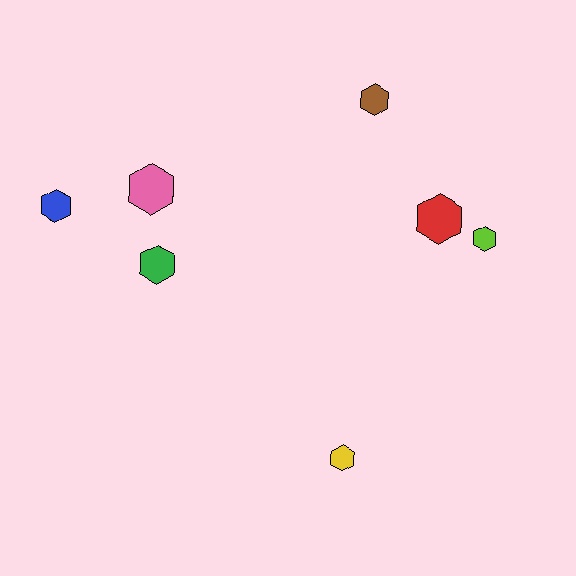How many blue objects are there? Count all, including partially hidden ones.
There is 1 blue object.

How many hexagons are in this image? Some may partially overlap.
There are 7 hexagons.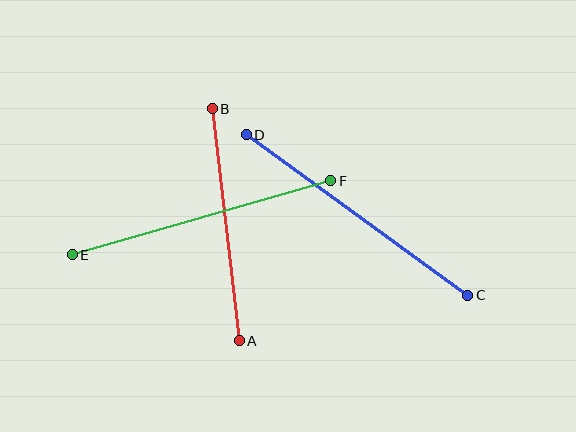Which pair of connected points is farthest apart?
Points C and D are farthest apart.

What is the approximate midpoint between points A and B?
The midpoint is at approximately (226, 225) pixels.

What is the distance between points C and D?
The distance is approximately 273 pixels.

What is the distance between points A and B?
The distance is approximately 234 pixels.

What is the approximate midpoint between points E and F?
The midpoint is at approximately (201, 218) pixels.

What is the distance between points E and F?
The distance is approximately 269 pixels.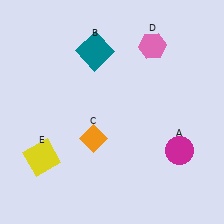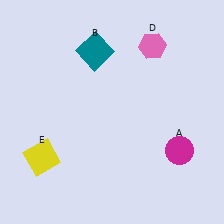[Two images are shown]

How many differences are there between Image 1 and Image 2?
There is 1 difference between the two images.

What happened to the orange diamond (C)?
The orange diamond (C) was removed in Image 2. It was in the bottom-left area of Image 1.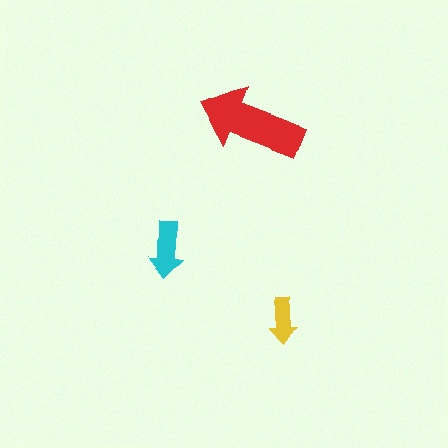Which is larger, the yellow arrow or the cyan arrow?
The cyan one.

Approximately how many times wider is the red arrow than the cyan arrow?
About 2 times wider.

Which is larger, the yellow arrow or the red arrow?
The red one.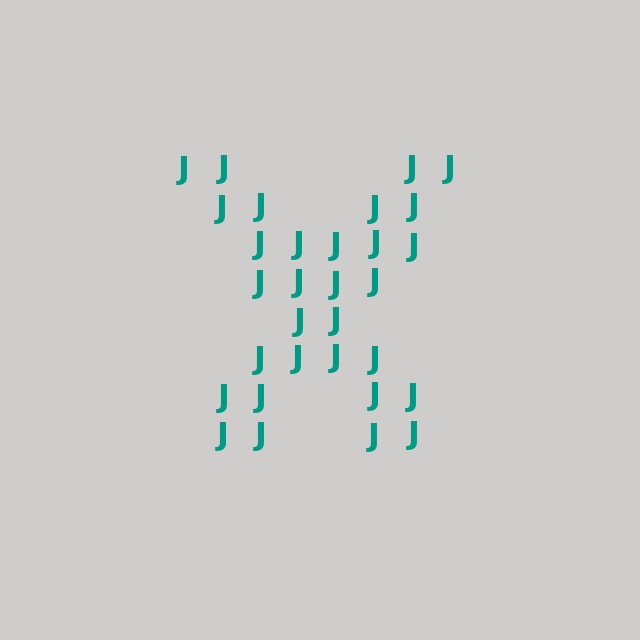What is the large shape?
The large shape is the letter X.